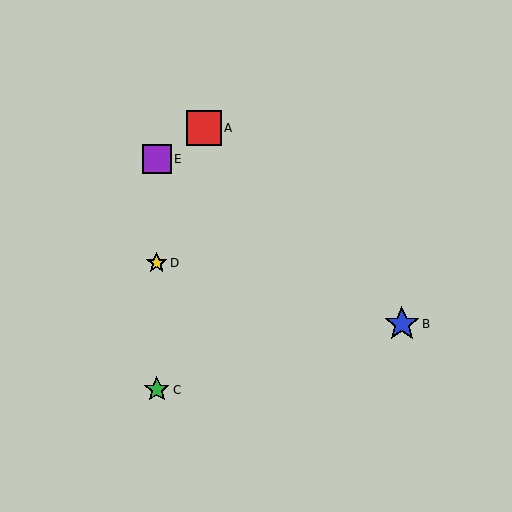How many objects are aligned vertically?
3 objects (C, D, E) are aligned vertically.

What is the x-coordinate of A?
Object A is at x≈204.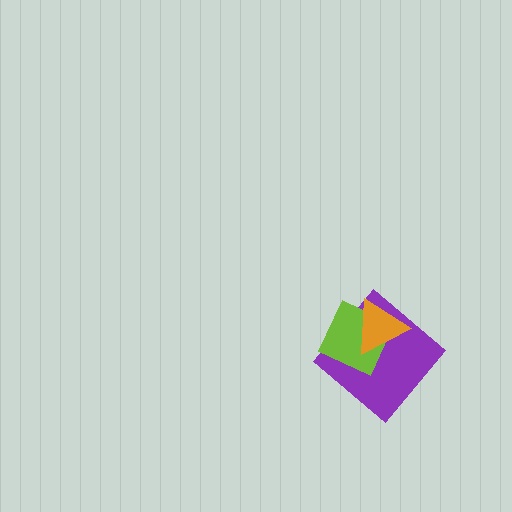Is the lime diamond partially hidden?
Yes, it is partially covered by another shape.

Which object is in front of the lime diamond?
The orange triangle is in front of the lime diamond.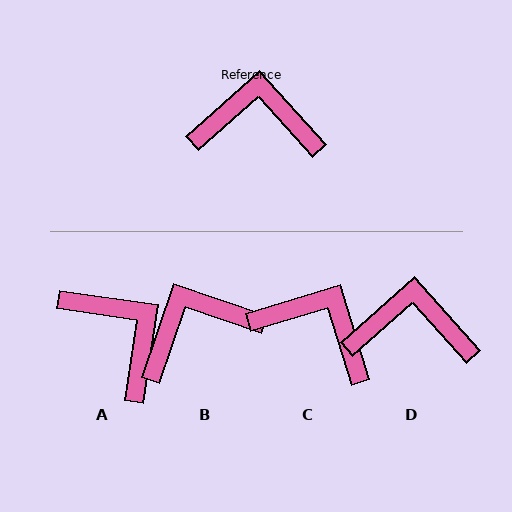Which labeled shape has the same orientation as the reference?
D.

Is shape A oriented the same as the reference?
No, it is off by about 50 degrees.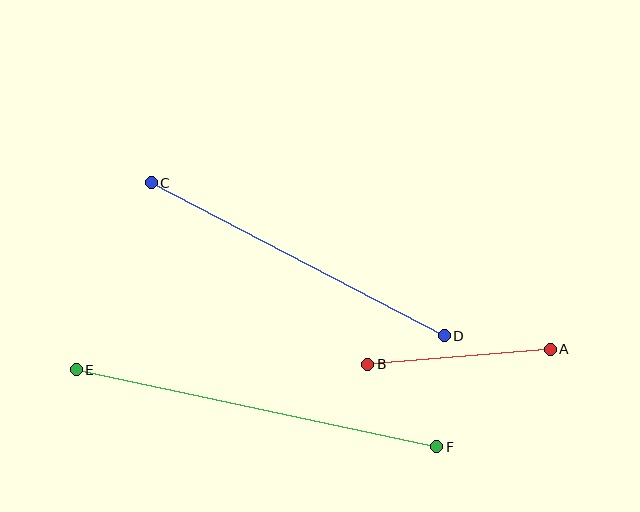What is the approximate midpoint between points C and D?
The midpoint is at approximately (298, 259) pixels.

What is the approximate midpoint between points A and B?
The midpoint is at approximately (459, 357) pixels.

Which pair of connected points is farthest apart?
Points E and F are farthest apart.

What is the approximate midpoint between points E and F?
The midpoint is at approximately (257, 408) pixels.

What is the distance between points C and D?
The distance is approximately 331 pixels.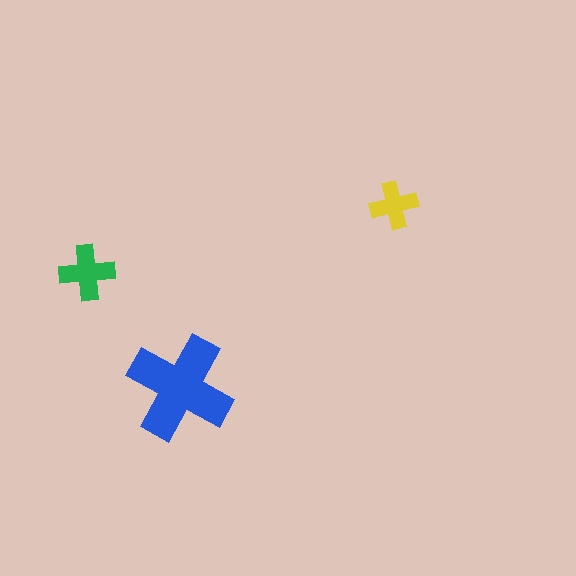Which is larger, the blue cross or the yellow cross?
The blue one.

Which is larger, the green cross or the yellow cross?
The green one.